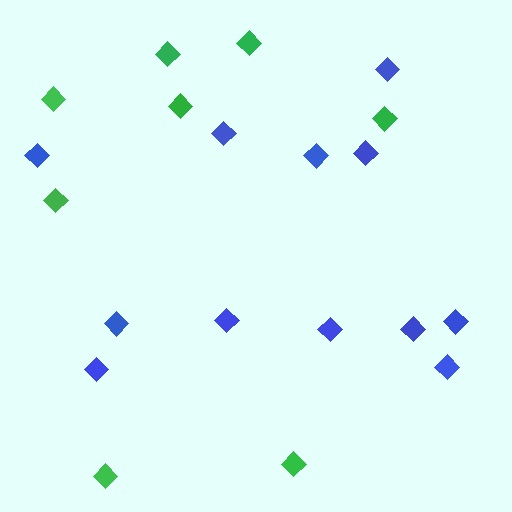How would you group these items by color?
There are 2 groups: one group of green diamonds (8) and one group of blue diamonds (12).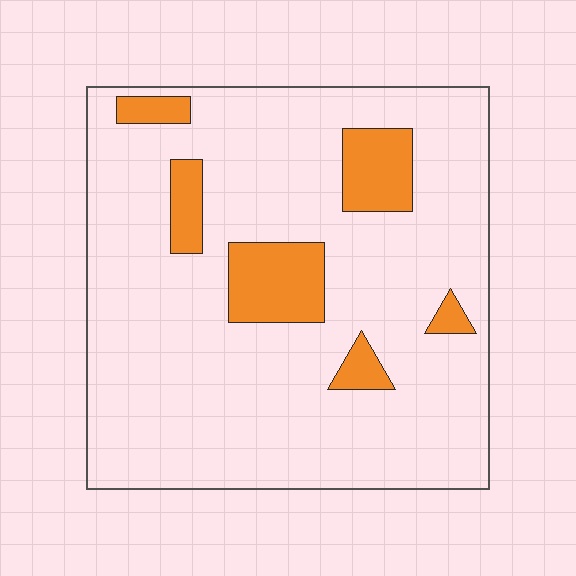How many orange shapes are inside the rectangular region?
6.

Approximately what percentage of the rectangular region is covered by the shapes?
Approximately 15%.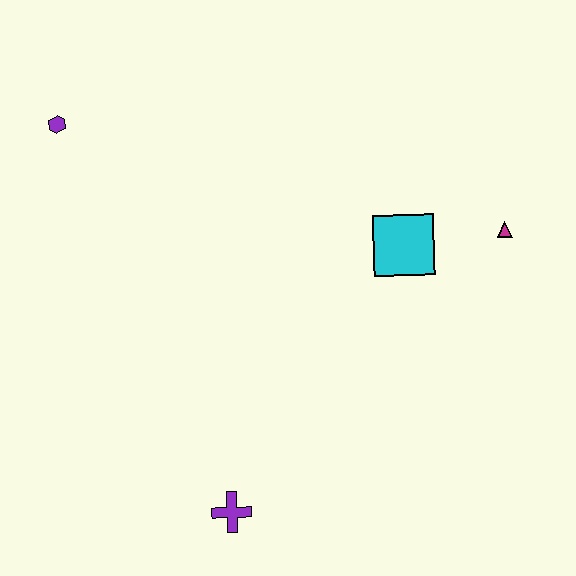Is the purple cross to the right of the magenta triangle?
No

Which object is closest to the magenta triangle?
The cyan square is closest to the magenta triangle.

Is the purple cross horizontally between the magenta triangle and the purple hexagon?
Yes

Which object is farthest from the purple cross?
The purple hexagon is farthest from the purple cross.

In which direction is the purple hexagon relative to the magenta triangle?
The purple hexagon is to the left of the magenta triangle.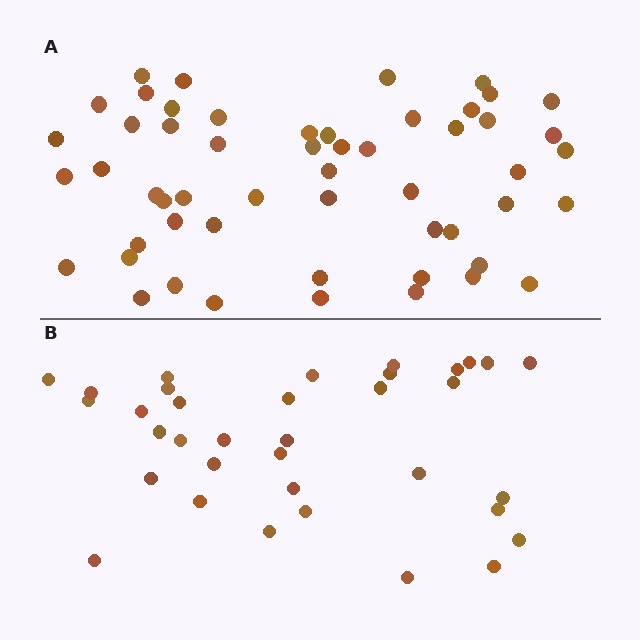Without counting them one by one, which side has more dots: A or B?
Region A (the top region) has more dots.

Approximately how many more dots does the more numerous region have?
Region A has approximately 20 more dots than region B.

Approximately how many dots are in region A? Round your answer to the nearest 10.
About 50 dots. (The exact count is 54, which rounds to 50.)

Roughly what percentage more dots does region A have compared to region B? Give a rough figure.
About 55% more.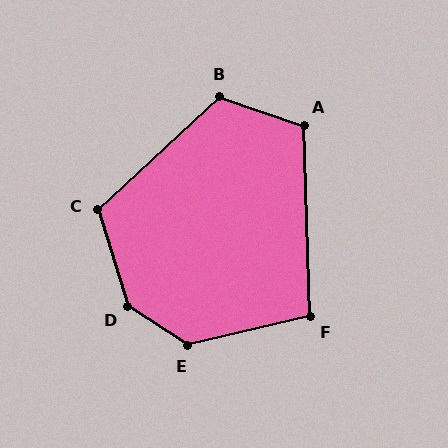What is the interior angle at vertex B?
Approximately 119 degrees (obtuse).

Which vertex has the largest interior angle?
D, at approximately 140 degrees.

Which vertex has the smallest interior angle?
F, at approximately 101 degrees.